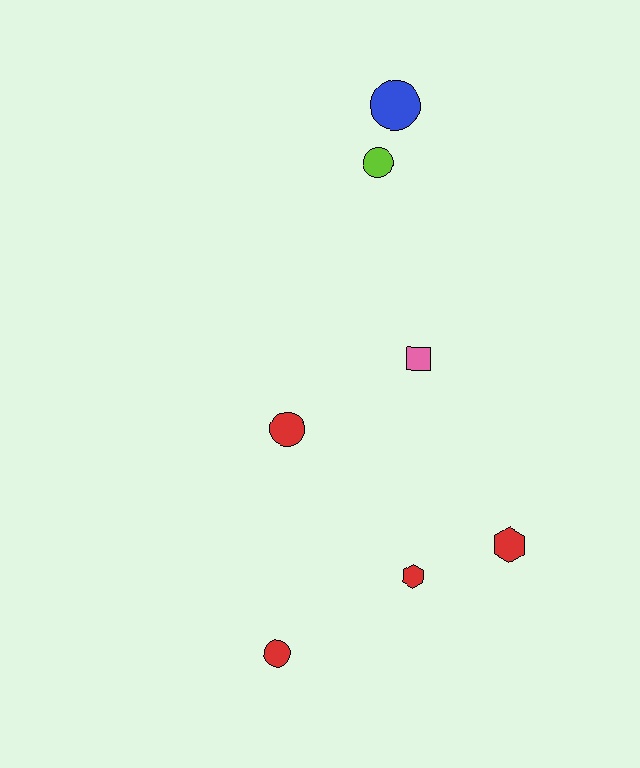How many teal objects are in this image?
There are no teal objects.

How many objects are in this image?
There are 7 objects.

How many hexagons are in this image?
There are 2 hexagons.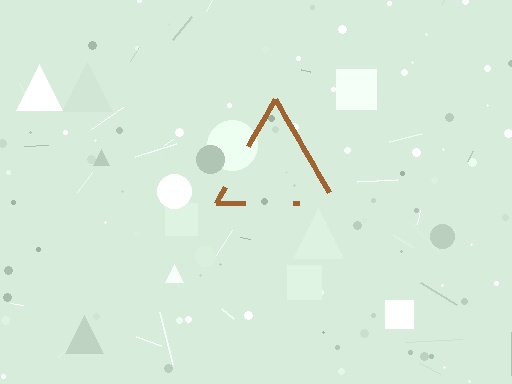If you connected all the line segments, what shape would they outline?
They would outline a triangle.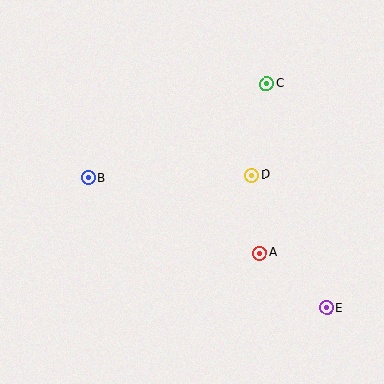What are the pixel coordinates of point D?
Point D is at (251, 175).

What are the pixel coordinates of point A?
Point A is at (260, 253).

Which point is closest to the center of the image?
Point D at (251, 175) is closest to the center.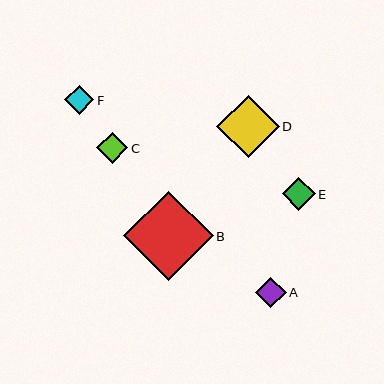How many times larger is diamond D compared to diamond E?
Diamond D is approximately 1.9 times the size of diamond E.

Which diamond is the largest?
Diamond B is the largest with a size of approximately 89 pixels.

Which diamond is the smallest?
Diamond F is the smallest with a size of approximately 29 pixels.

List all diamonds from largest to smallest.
From largest to smallest: B, D, E, C, A, F.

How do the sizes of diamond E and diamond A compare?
Diamond E and diamond A are approximately the same size.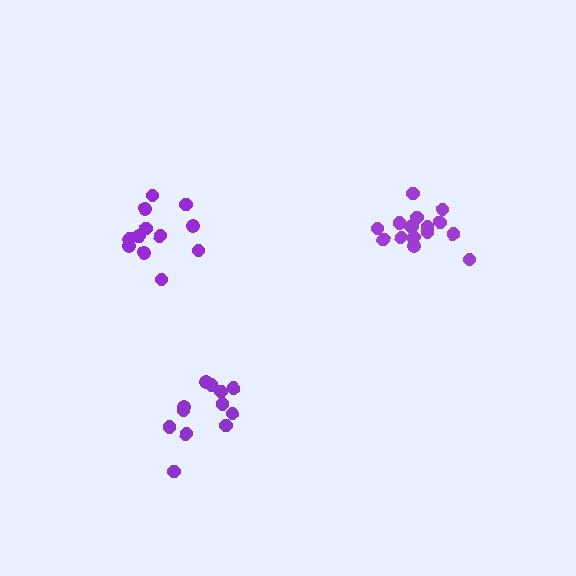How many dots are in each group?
Group 1: 12 dots, Group 2: 12 dots, Group 3: 16 dots (40 total).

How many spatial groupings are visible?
There are 3 spatial groupings.